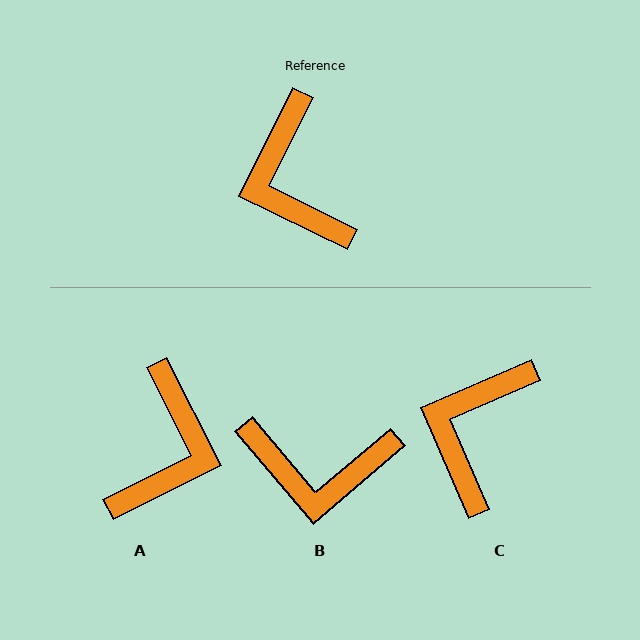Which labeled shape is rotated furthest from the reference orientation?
A, about 143 degrees away.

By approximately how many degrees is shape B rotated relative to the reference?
Approximately 67 degrees counter-clockwise.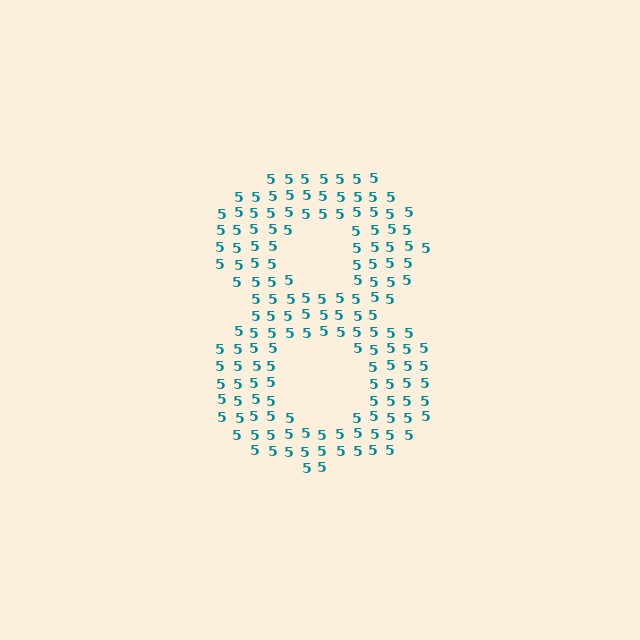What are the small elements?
The small elements are digit 5's.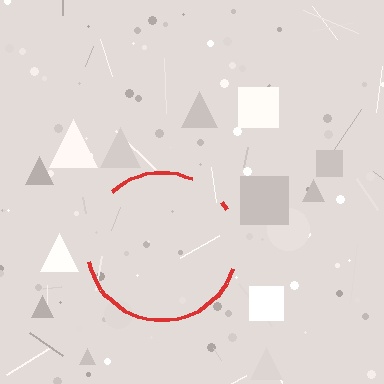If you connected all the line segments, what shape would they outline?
They would outline a circle.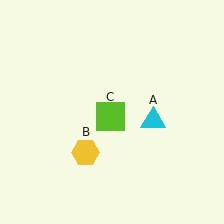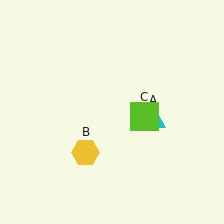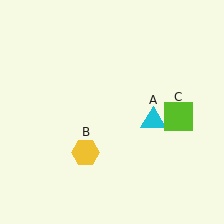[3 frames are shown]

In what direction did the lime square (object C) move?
The lime square (object C) moved right.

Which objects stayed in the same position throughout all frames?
Cyan triangle (object A) and yellow hexagon (object B) remained stationary.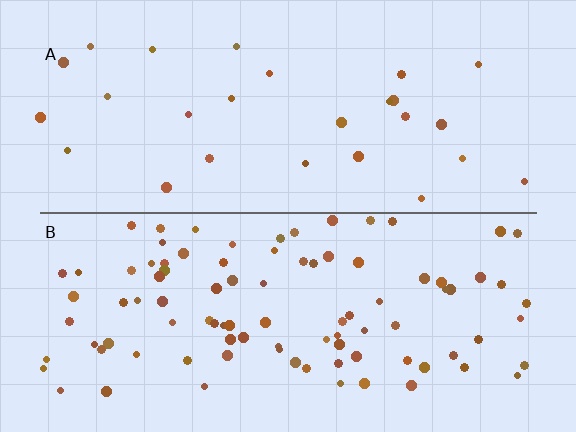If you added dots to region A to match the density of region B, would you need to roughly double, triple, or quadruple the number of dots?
Approximately triple.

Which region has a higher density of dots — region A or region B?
B (the bottom).